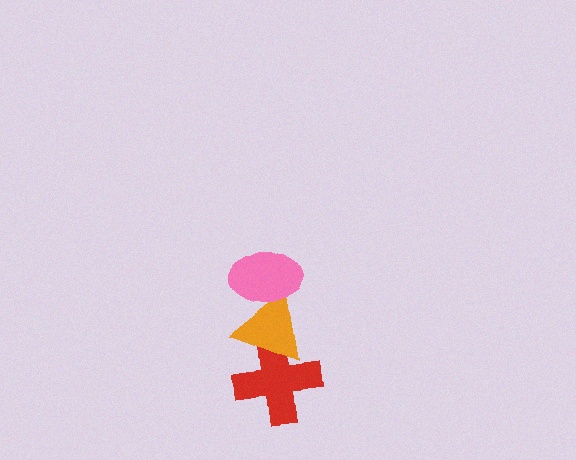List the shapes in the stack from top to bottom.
From top to bottom: the pink ellipse, the orange triangle, the red cross.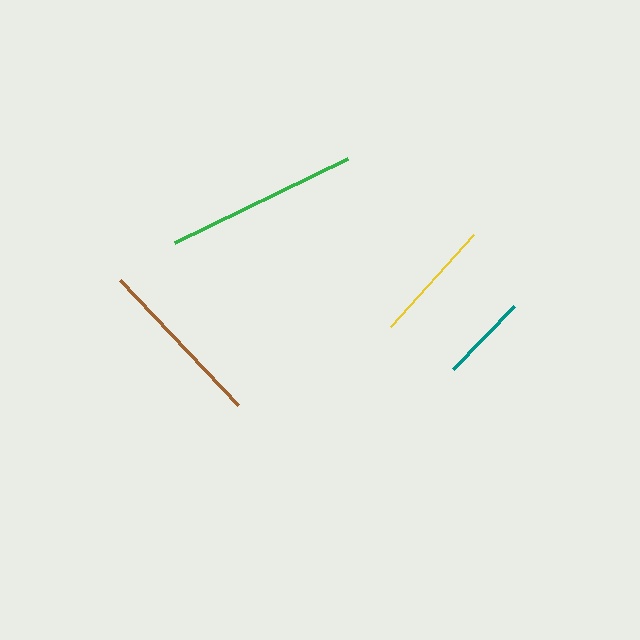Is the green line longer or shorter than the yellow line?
The green line is longer than the yellow line.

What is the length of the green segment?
The green segment is approximately 193 pixels long.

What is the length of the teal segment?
The teal segment is approximately 88 pixels long.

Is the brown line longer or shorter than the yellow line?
The brown line is longer than the yellow line.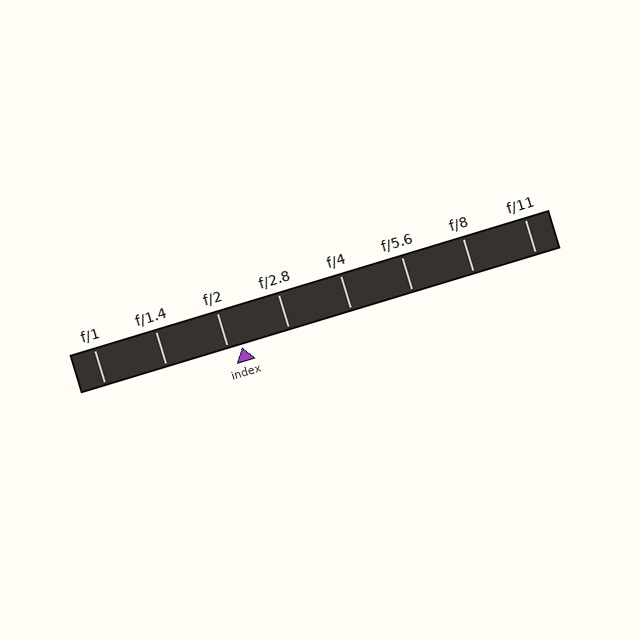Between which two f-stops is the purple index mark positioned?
The index mark is between f/2 and f/2.8.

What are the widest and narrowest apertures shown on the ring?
The widest aperture shown is f/1 and the narrowest is f/11.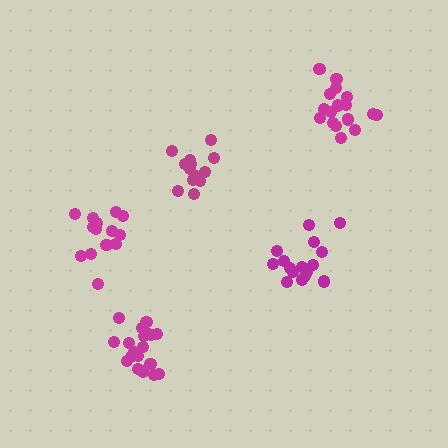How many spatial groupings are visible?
There are 5 spatial groupings.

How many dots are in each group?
Group 1: 16 dots, Group 2: 17 dots, Group 3: 20 dots, Group 4: 14 dots, Group 5: 15 dots (82 total).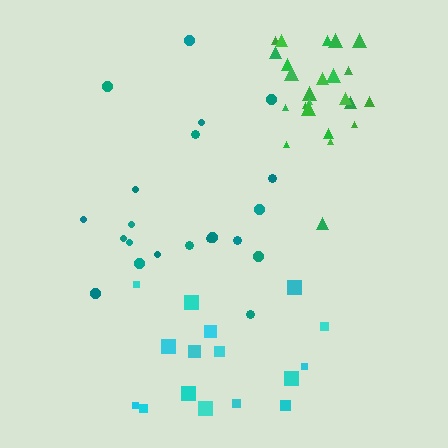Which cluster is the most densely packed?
Green.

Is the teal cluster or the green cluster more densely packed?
Green.